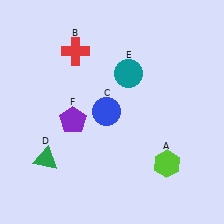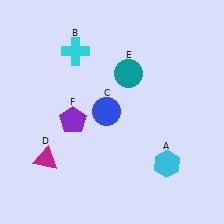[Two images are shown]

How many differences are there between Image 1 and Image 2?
There are 3 differences between the two images.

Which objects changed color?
A changed from lime to cyan. B changed from red to cyan. D changed from green to magenta.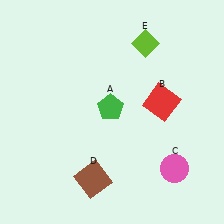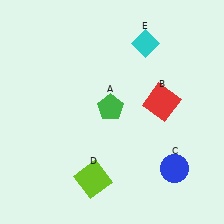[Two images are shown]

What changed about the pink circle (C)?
In Image 1, C is pink. In Image 2, it changed to blue.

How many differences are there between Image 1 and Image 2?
There are 3 differences between the two images.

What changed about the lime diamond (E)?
In Image 1, E is lime. In Image 2, it changed to cyan.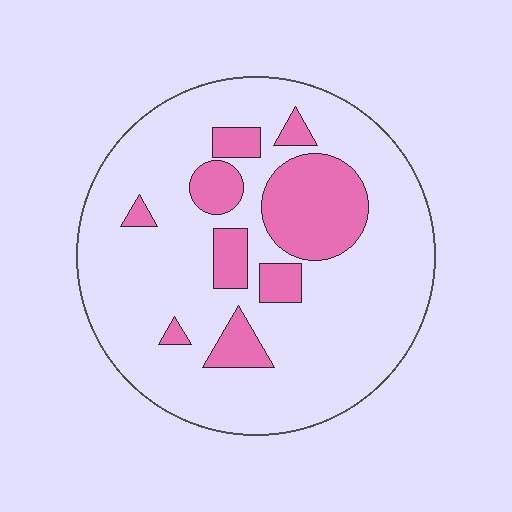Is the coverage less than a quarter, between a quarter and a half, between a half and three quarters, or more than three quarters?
Less than a quarter.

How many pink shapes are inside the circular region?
9.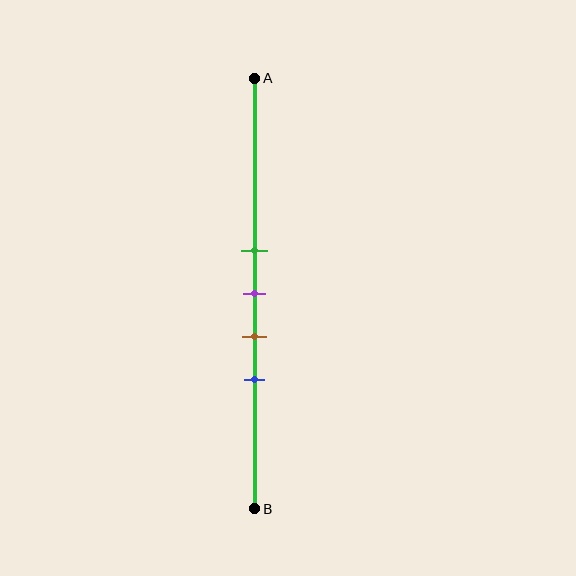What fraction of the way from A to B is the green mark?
The green mark is approximately 40% (0.4) of the way from A to B.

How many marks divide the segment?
There are 4 marks dividing the segment.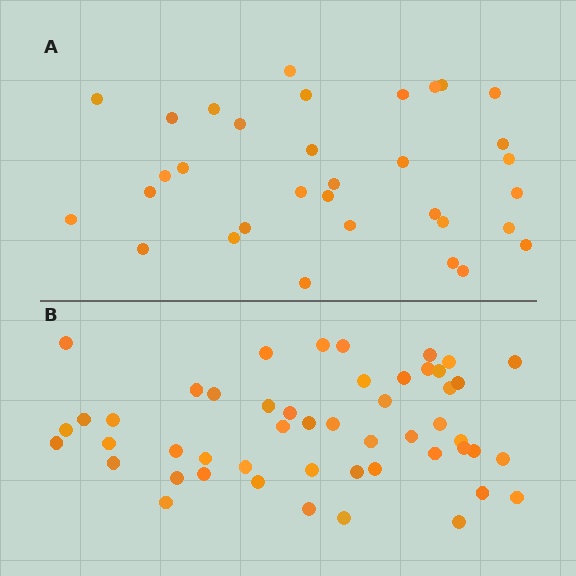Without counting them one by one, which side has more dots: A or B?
Region B (the bottom region) has more dots.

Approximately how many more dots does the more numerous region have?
Region B has approximately 15 more dots than region A.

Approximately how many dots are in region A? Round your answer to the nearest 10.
About 30 dots. (The exact count is 33, which rounds to 30.)